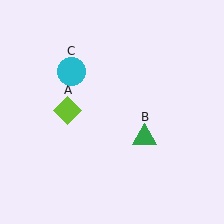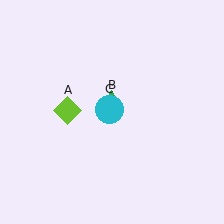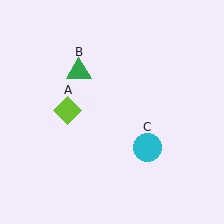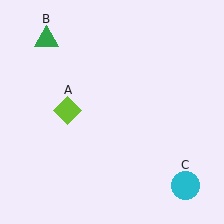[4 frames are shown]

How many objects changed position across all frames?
2 objects changed position: green triangle (object B), cyan circle (object C).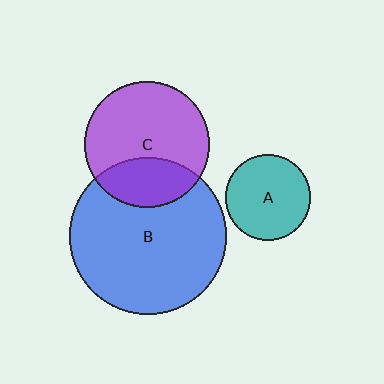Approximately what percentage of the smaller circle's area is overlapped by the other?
Approximately 30%.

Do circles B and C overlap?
Yes.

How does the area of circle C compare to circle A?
Approximately 2.1 times.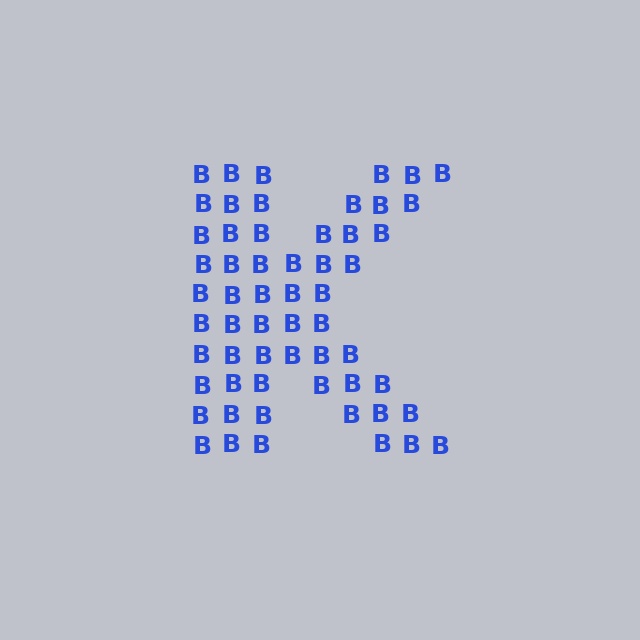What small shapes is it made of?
It is made of small letter B's.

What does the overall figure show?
The overall figure shows the letter K.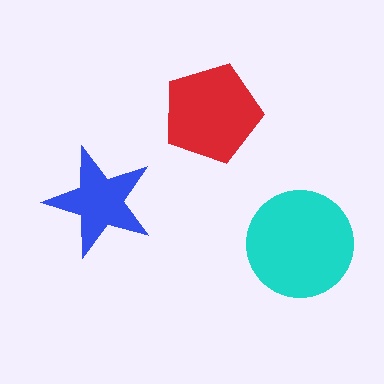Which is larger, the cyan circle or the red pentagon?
The cyan circle.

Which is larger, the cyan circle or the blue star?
The cyan circle.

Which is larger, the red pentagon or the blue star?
The red pentagon.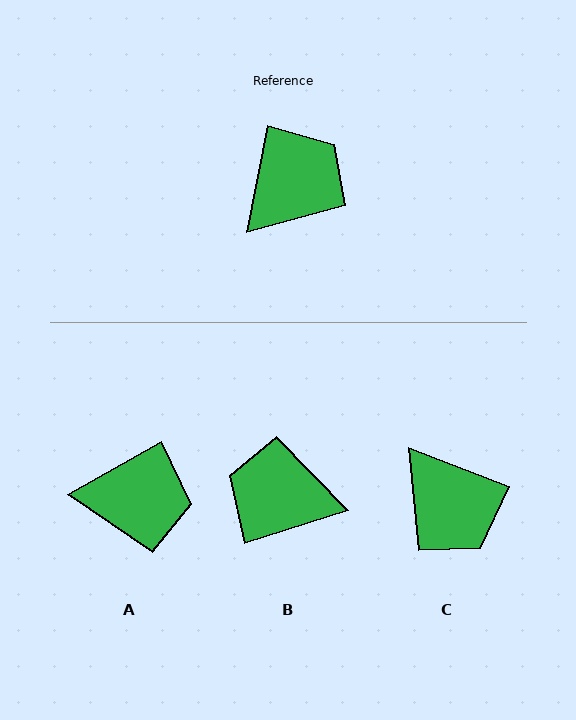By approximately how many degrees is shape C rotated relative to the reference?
Approximately 99 degrees clockwise.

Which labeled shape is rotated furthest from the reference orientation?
B, about 119 degrees away.